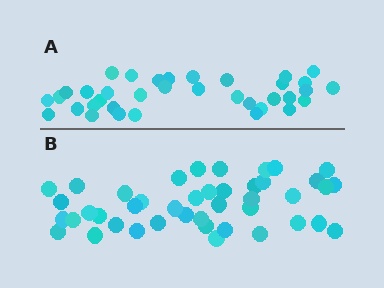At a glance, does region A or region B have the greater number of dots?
Region B (the bottom region) has more dots.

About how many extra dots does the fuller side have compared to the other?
Region B has roughly 8 or so more dots than region A.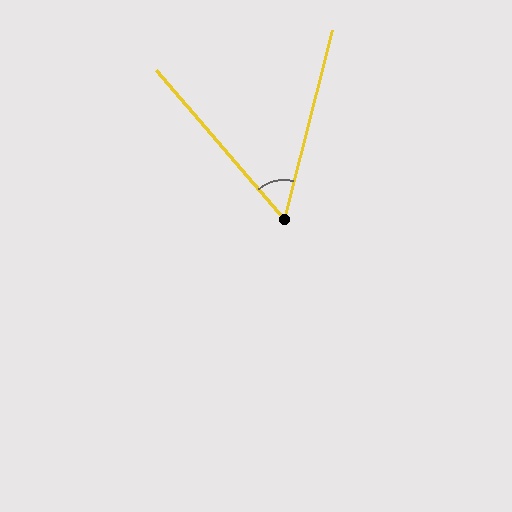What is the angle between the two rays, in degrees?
Approximately 55 degrees.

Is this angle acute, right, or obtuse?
It is acute.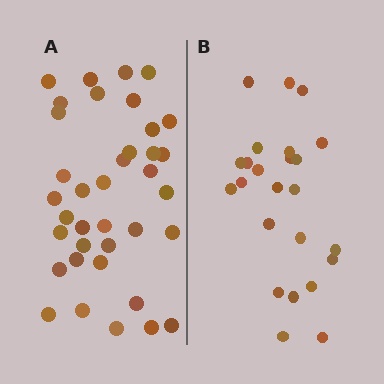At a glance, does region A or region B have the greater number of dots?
Region A (the left region) has more dots.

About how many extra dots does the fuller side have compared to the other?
Region A has approximately 15 more dots than region B.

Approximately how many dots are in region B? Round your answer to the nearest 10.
About 20 dots. (The exact count is 24, which rounds to 20.)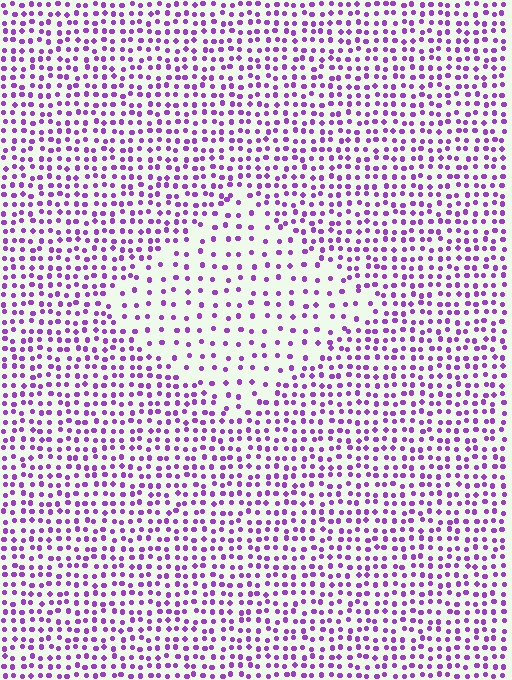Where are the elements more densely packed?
The elements are more densely packed outside the diamond boundary.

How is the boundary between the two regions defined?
The boundary is defined by a change in element density (approximately 2.0x ratio). All elements are the same color, size, and shape.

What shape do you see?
I see a diamond.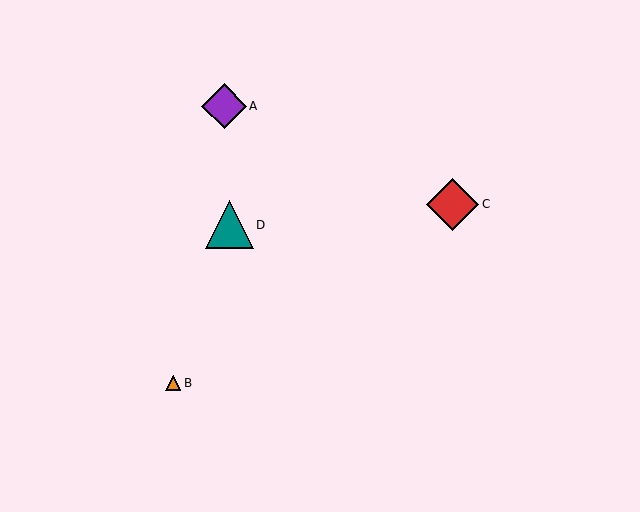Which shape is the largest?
The red diamond (labeled C) is the largest.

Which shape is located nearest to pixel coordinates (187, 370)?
The orange triangle (labeled B) at (173, 383) is nearest to that location.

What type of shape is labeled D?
Shape D is a teal triangle.